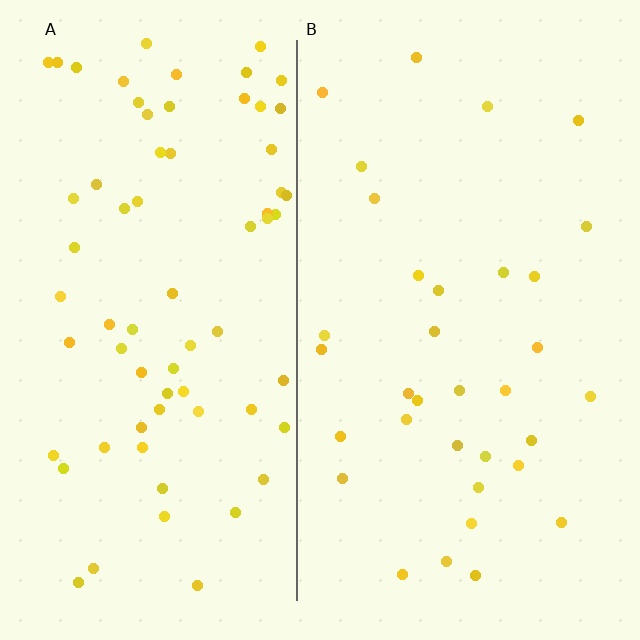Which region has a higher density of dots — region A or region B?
A (the left).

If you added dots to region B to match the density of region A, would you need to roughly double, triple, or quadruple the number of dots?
Approximately double.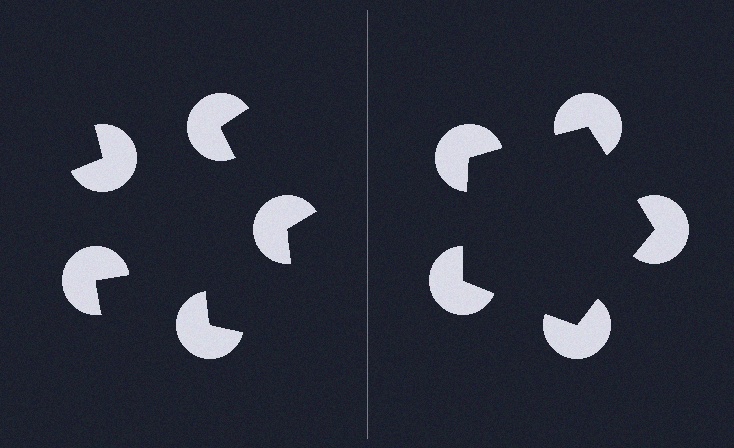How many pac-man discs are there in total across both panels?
10 — 5 on each side.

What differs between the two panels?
The pac-man discs are positioned identically on both sides; only the wedge orientations differ. On the right they align to a pentagon; on the left they are misaligned.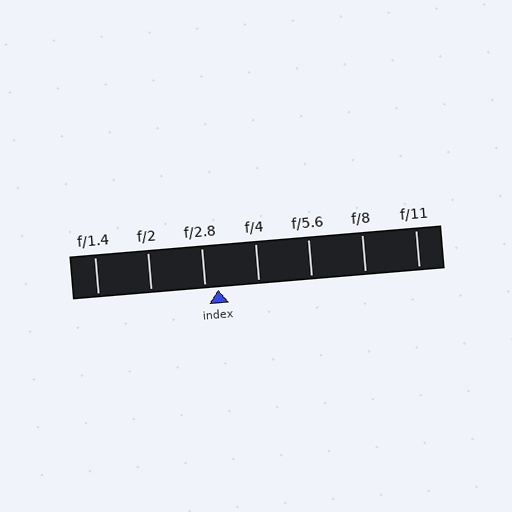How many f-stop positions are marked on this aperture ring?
There are 7 f-stop positions marked.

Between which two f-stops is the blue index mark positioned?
The index mark is between f/2.8 and f/4.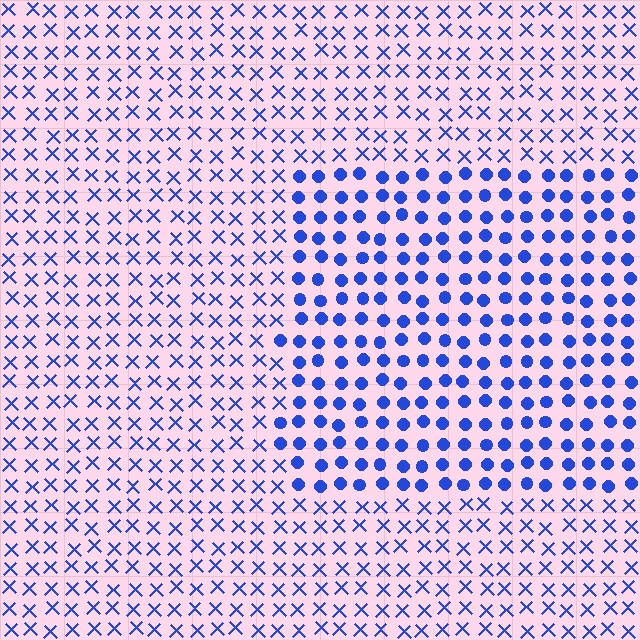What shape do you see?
I see a rectangle.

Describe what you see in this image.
The image is filled with small blue elements arranged in a uniform grid. A rectangle-shaped region contains circles, while the surrounding area contains X marks. The boundary is defined purely by the change in element shape.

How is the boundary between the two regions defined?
The boundary is defined by a change in element shape: circles inside vs. X marks outside. All elements share the same color and spacing.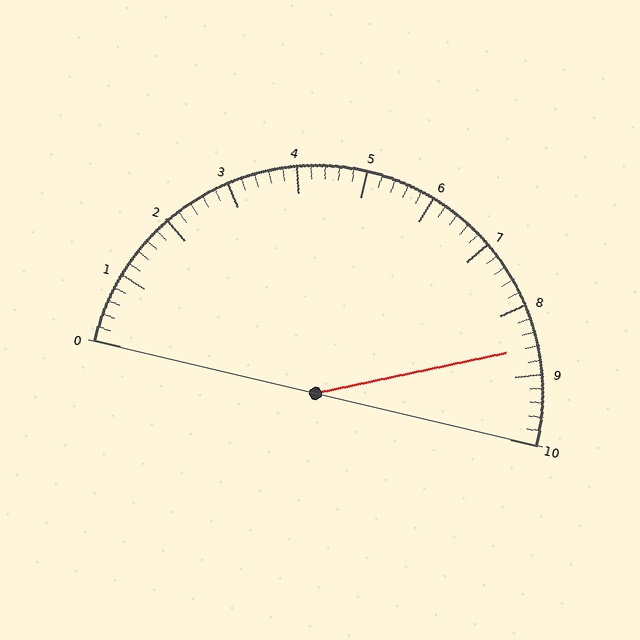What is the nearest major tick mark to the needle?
The nearest major tick mark is 9.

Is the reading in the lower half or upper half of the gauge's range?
The reading is in the upper half of the range (0 to 10).